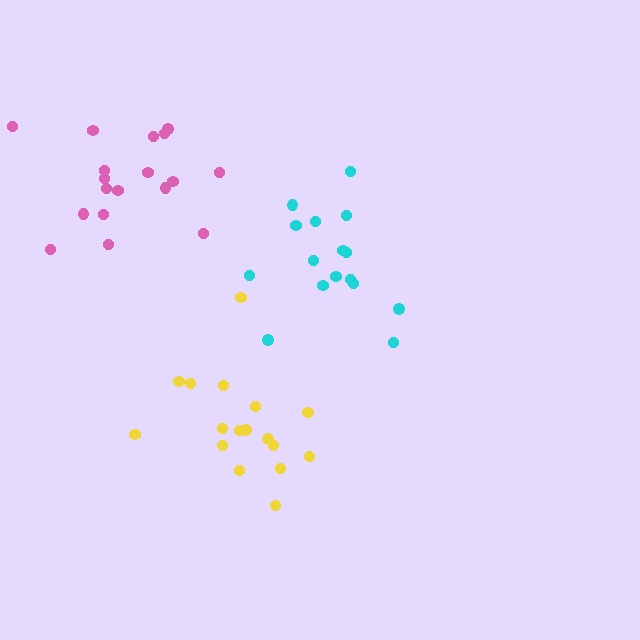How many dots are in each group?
Group 1: 16 dots, Group 2: 17 dots, Group 3: 18 dots (51 total).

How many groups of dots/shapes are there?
There are 3 groups.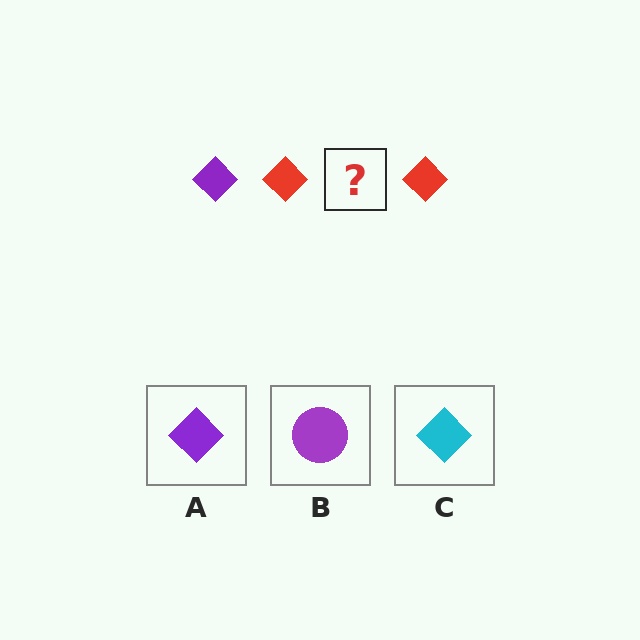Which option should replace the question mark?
Option A.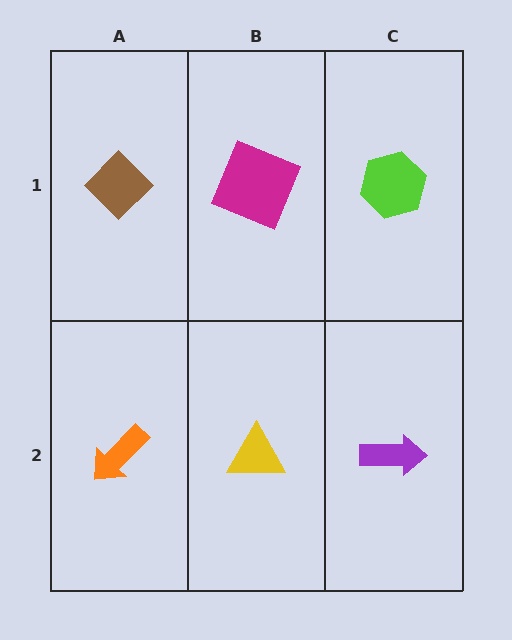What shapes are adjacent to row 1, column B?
A yellow triangle (row 2, column B), a brown diamond (row 1, column A), a lime hexagon (row 1, column C).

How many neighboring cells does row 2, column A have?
2.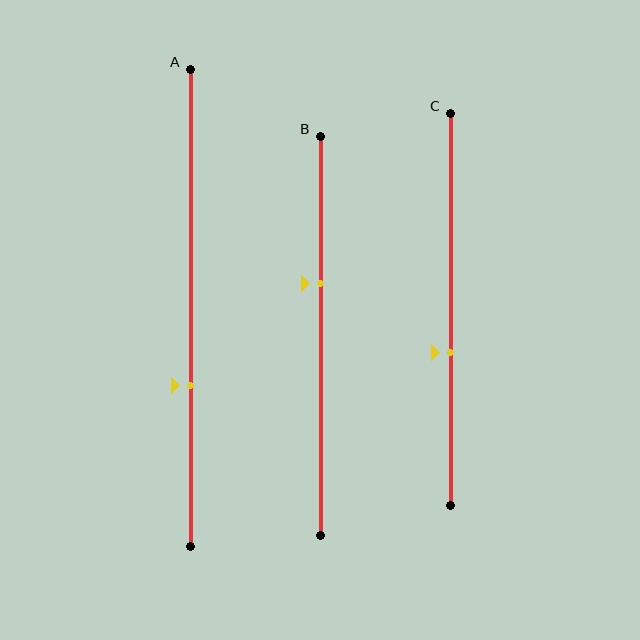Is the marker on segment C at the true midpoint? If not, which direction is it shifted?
No, the marker on segment C is shifted downward by about 11% of the segment length.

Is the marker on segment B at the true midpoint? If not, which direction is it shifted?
No, the marker on segment B is shifted upward by about 13% of the segment length.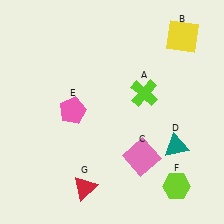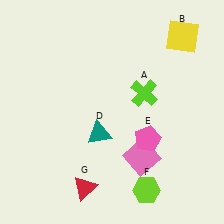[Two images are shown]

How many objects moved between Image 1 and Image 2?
3 objects moved between the two images.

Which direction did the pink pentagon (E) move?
The pink pentagon (E) moved right.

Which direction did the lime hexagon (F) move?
The lime hexagon (F) moved left.